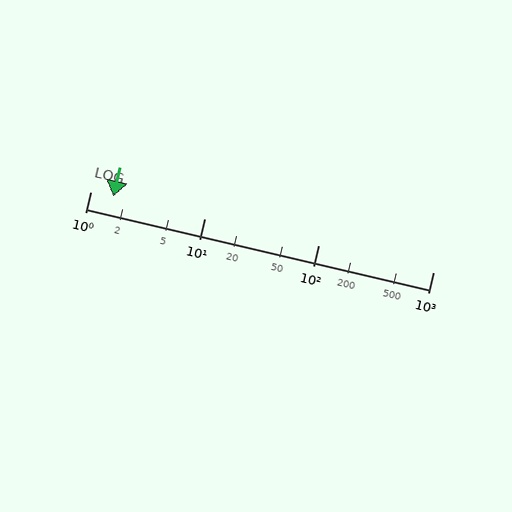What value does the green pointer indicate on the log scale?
The pointer indicates approximately 1.6.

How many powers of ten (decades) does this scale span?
The scale spans 3 decades, from 1 to 1000.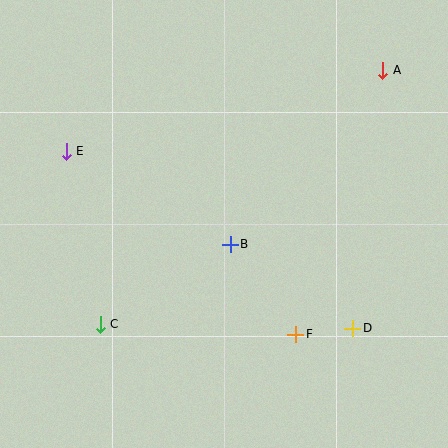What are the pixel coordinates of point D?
Point D is at (353, 328).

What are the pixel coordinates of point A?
Point A is at (383, 70).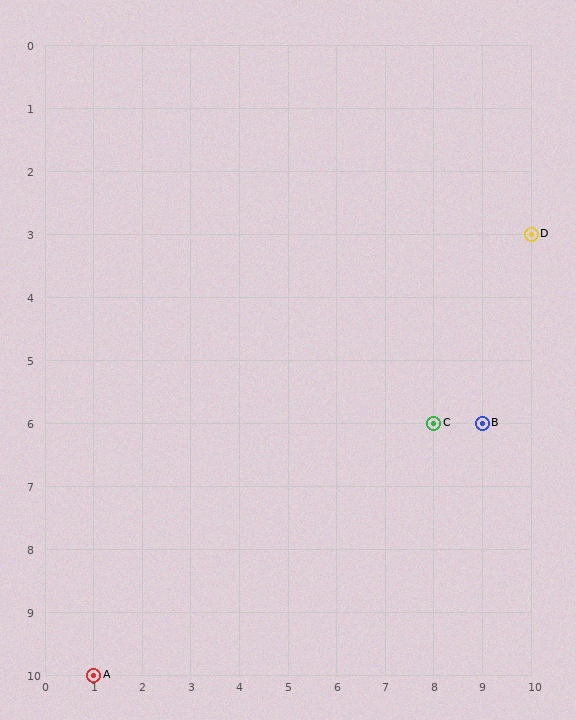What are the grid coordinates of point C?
Point C is at grid coordinates (8, 6).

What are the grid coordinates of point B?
Point B is at grid coordinates (9, 6).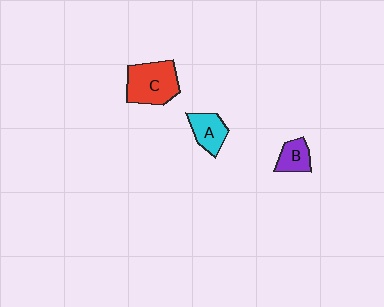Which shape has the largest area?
Shape C (red).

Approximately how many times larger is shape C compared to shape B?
Approximately 2.1 times.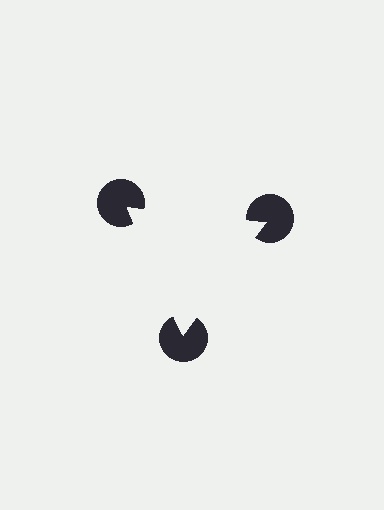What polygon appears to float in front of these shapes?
An illusory triangle — its edges are inferred from the aligned wedge cuts in the pac-man discs, not physically drawn.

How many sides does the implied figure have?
3 sides.